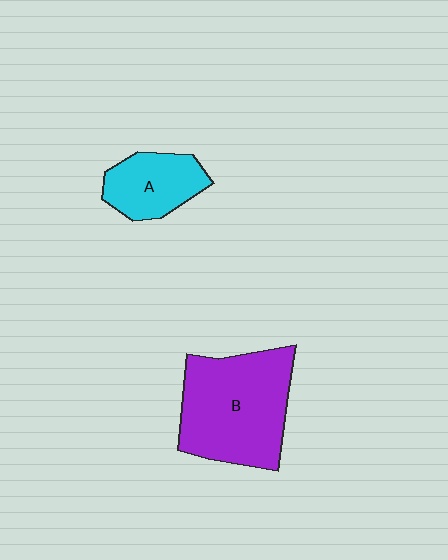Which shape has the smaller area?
Shape A (cyan).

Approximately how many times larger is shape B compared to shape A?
Approximately 2.1 times.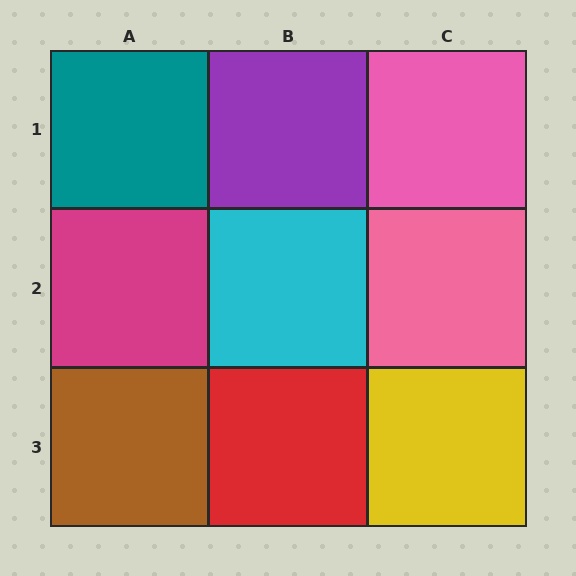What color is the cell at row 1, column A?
Teal.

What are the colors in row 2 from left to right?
Magenta, cyan, pink.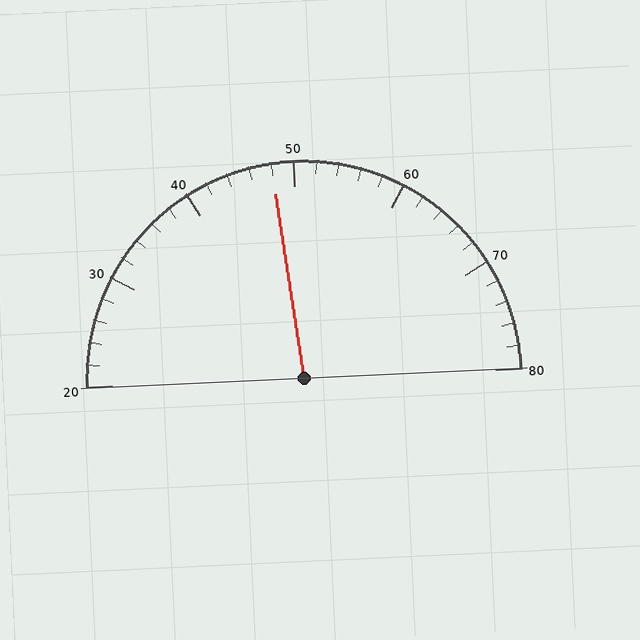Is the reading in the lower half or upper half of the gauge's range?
The reading is in the lower half of the range (20 to 80).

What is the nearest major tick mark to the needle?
The nearest major tick mark is 50.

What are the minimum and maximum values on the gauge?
The gauge ranges from 20 to 80.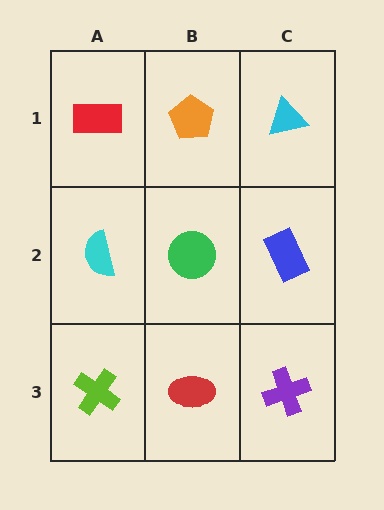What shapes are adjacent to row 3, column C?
A blue rectangle (row 2, column C), a red ellipse (row 3, column B).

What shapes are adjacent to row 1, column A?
A cyan semicircle (row 2, column A), an orange pentagon (row 1, column B).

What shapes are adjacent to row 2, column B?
An orange pentagon (row 1, column B), a red ellipse (row 3, column B), a cyan semicircle (row 2, column A), a blue rectangle (row 2, column C).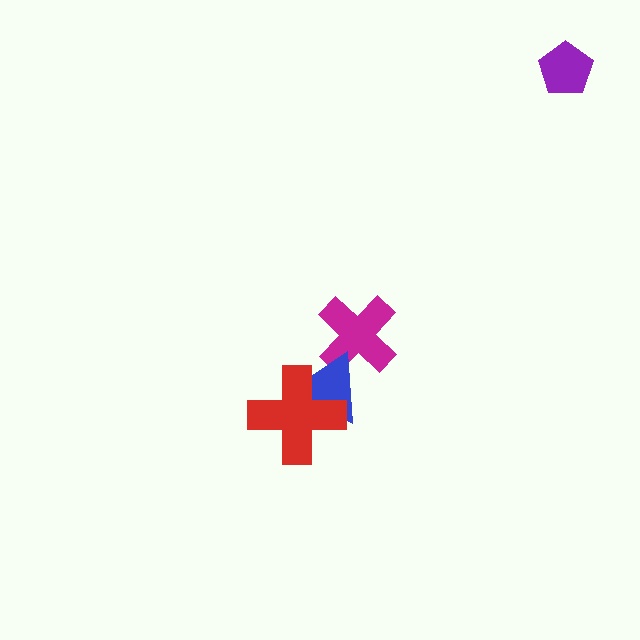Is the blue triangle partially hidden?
Yes, it is partially covered by another shape.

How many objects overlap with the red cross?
1 object overlaps with the red cross.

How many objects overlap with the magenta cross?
1 object overlaps with the magenta cross.